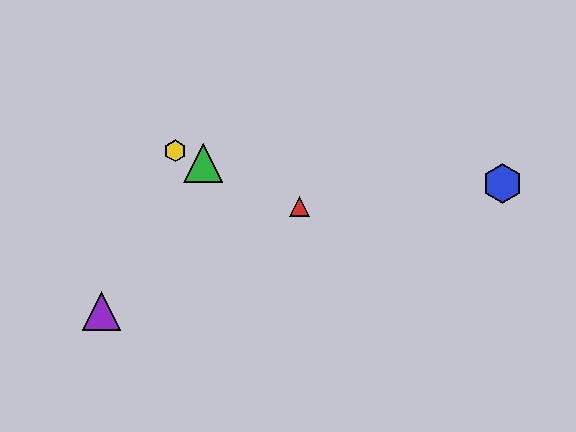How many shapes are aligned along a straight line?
3 shapes (the red triangle, the green triangle, the yellow hexagon) are aligned along a straight line.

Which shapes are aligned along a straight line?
The red triangle, the green triangle, the yellow hexagon are aligned along a straight line.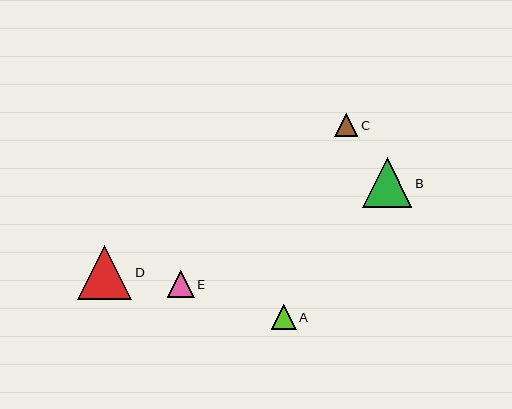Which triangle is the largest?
Triangle D is the largest with a size of approximately 54 pixels.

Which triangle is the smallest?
Triangle C is the smallest with a size of approximately 23 pixels.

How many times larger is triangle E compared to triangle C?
Triangle E is approximately 1.2 times the size of triangle C.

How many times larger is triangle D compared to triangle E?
Triangle D is approximately 2.0 times the size of triangle E.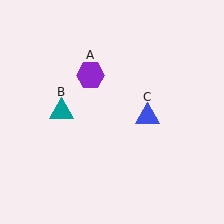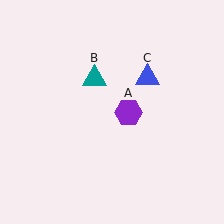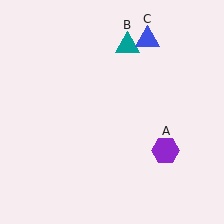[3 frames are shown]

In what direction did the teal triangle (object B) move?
The teal triangle (object B) moved up and to the right.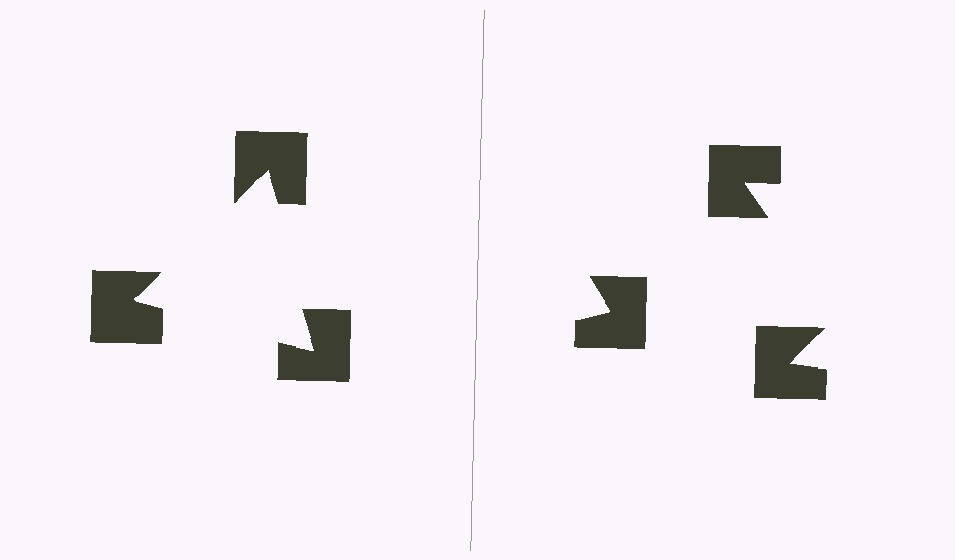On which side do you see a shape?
An illusory triangle appears on the left side. On the right side the wedge cuts are rotated, so no coherent shape forms.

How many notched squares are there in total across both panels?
6 — 3 on each side.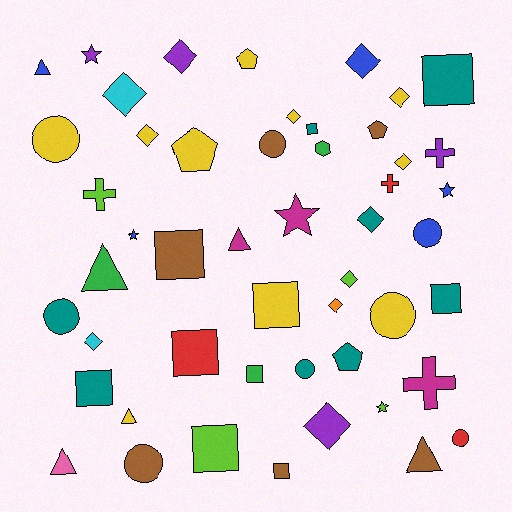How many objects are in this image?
There are 50 objects.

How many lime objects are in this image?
There are 4 lime objects.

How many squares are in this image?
There are 10 squares.